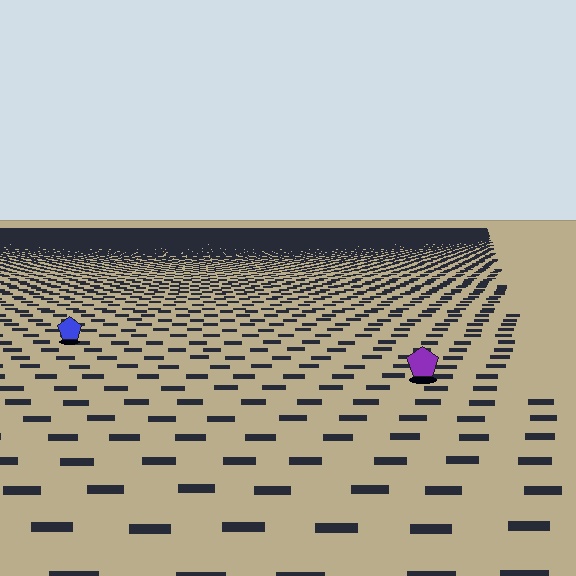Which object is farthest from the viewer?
The blue pentagon is farthest from the viewer. It appears smaller and the ground texture around it is denser.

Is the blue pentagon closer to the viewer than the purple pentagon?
No. The purple pentagon is closer — you can tell from the texture gradient: the ground texture is coarser near it.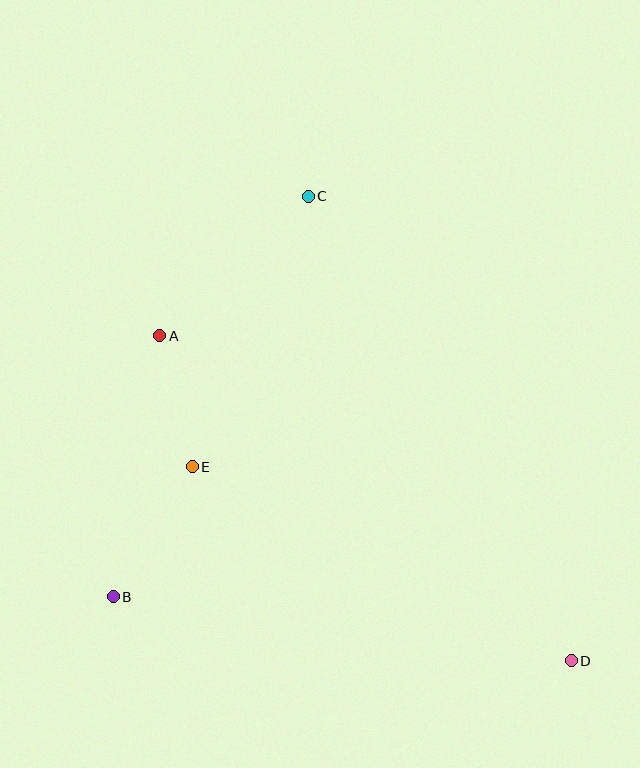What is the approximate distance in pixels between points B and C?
The distance between B and C is approximately 446 pixels.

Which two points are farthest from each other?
Points C and D are farthest from each other.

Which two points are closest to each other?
Points A and E are closest to each other.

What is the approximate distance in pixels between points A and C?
The distance between A and C is approximately 204 pixels.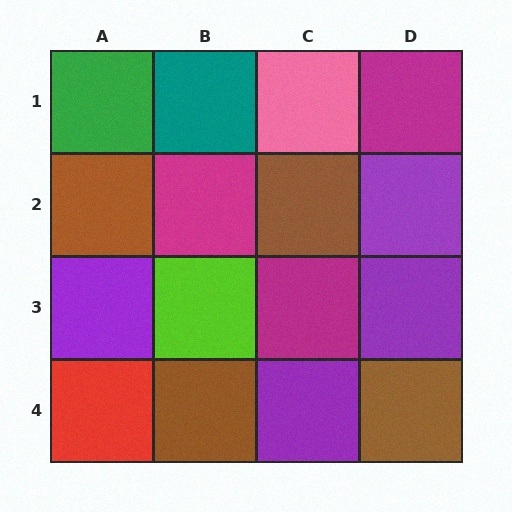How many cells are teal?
1 cell is teal.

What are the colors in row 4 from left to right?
Red, brown, purple, brown.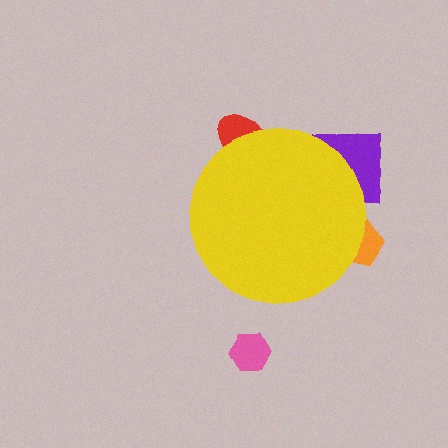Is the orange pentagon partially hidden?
Yes, the orange pentagon is partially hidden behind the yellow circle.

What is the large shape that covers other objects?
A yellow circle.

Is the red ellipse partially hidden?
Yes, the red ellipse is partially hidden behind the yellow circle.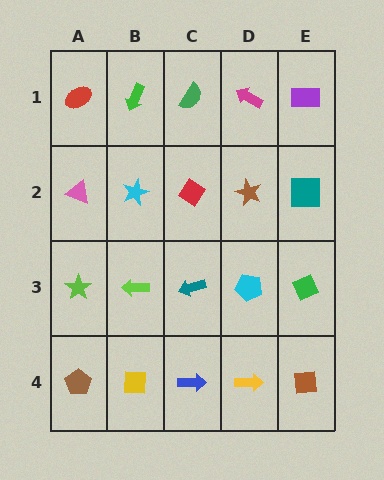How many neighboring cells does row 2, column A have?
3.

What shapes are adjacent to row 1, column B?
A cyan star (row 2, column B), a red ellipse (row 1, column A), a green semicircle (row 1, column C).